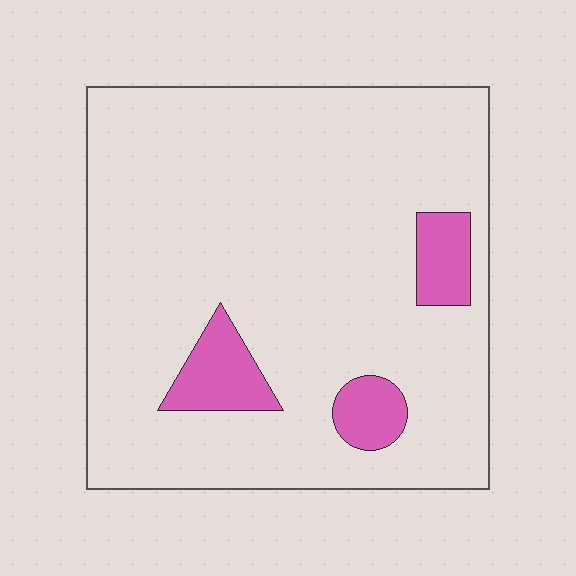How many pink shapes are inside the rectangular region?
3.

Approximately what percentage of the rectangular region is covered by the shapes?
Approximately 10%.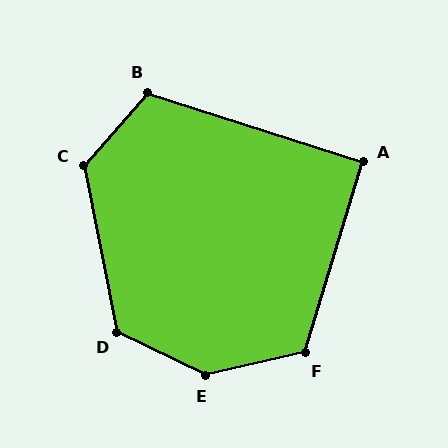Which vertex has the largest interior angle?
E, at approximately 142 degrees.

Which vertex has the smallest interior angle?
A, at approximately 91 degrees.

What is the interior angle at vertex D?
Approximately 127 degrees (obtuse).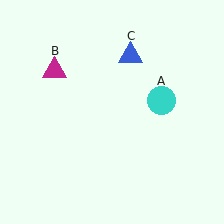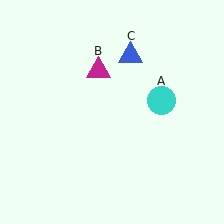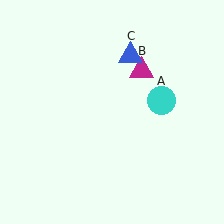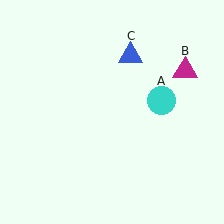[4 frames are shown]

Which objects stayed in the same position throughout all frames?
Cyan circle (object A) and blue triangle (object C) remained stationary.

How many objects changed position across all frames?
1 object changed position: magenta triangle (object B).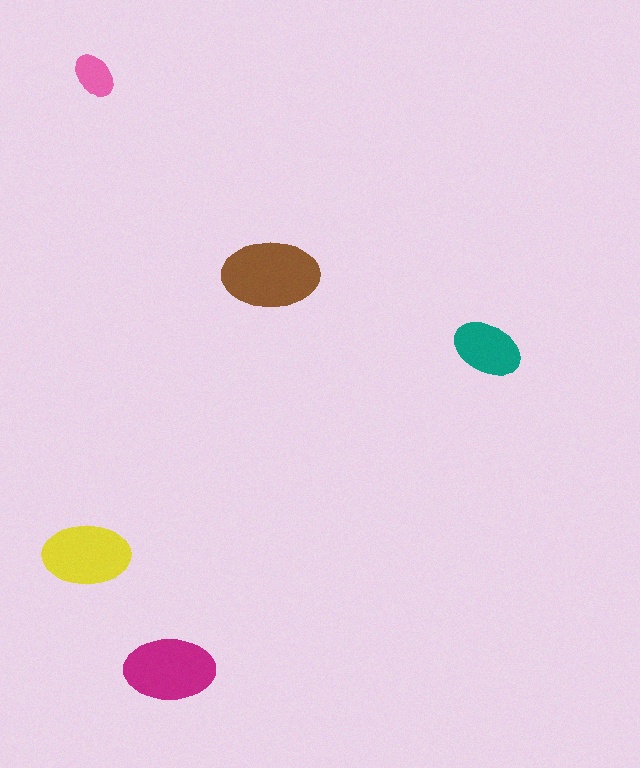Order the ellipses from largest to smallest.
the brown one, the magenta one, the yellow one, the teal one, the pink one.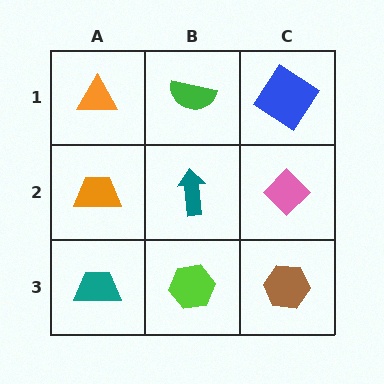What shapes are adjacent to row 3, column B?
A teal arrow (row 2, column B), a teal trapezoid (row 3, column A), a brown hexagon (row 3, column C).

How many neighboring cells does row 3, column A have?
2.